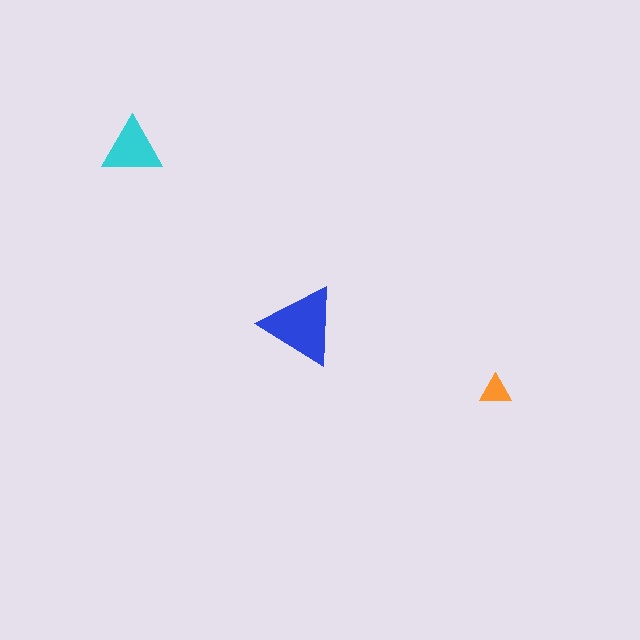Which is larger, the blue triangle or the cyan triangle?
The blue one.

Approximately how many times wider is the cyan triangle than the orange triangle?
About 2 times wider.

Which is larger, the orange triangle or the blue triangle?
The blue one.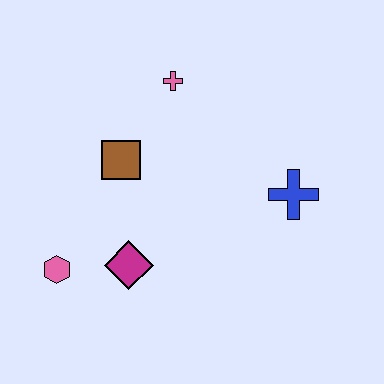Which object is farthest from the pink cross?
The pink hexagon is farthest from the pink cross.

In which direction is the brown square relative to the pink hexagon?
The brown square is above the pink hexagon.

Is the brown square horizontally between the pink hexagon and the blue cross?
Yes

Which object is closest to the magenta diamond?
The pink hexagon is closest to the magenta diamond.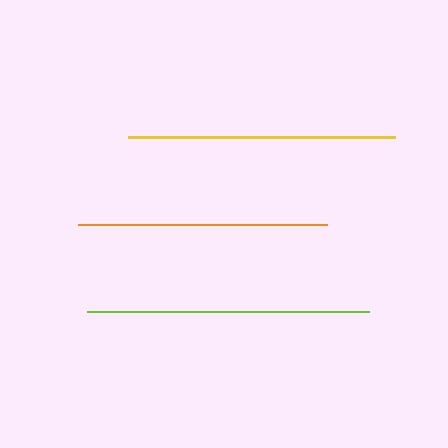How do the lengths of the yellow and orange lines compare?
The yellow and orange lines are approximately the same length.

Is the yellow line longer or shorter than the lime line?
The lime line is longer than the yellow line.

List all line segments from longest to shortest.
From longest to shortest: lime, yellow, orange.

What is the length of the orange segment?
The orange segment is approximately 249 pixels long.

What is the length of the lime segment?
The lime segment is approximately 282 pixels long.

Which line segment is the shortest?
The orange line is the shortest at approximately 249 pixels.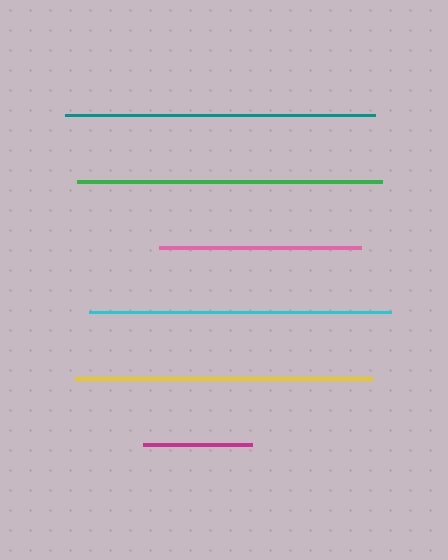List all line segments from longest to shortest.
From longest to shortest: teal, green, cyan, yellow, pink, magenta.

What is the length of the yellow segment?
The yellow segment is approximately 297 pixels long.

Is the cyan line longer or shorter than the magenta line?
The cyan line is longer than the magenta line.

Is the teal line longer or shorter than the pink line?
The teal line is longer than the pink line.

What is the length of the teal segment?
The teal segment is approximately 310 pixels long.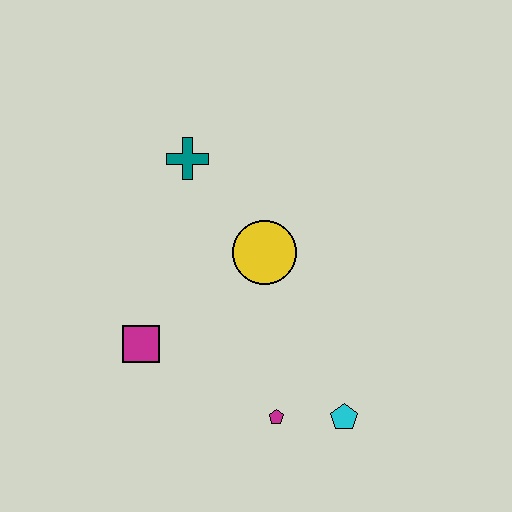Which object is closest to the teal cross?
The yellow circle is closest to the teal cross.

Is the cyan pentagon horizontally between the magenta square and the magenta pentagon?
No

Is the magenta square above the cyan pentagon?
Yes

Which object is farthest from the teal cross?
The cyan pentagon is farthest from the teal cross.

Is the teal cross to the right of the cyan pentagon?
No